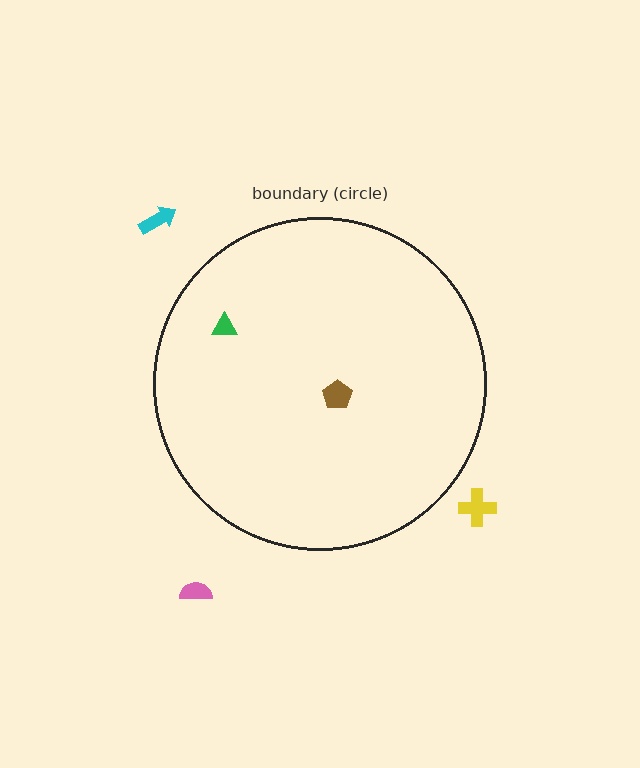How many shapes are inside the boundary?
2 inside, 3 outside.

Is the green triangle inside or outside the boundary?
Inside.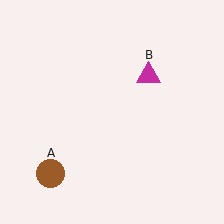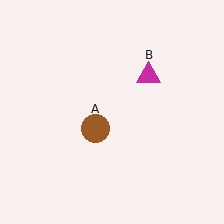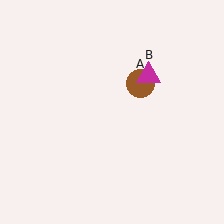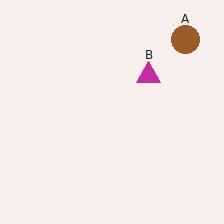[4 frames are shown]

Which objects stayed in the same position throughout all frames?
Magenta triangle (object B) remained stationary.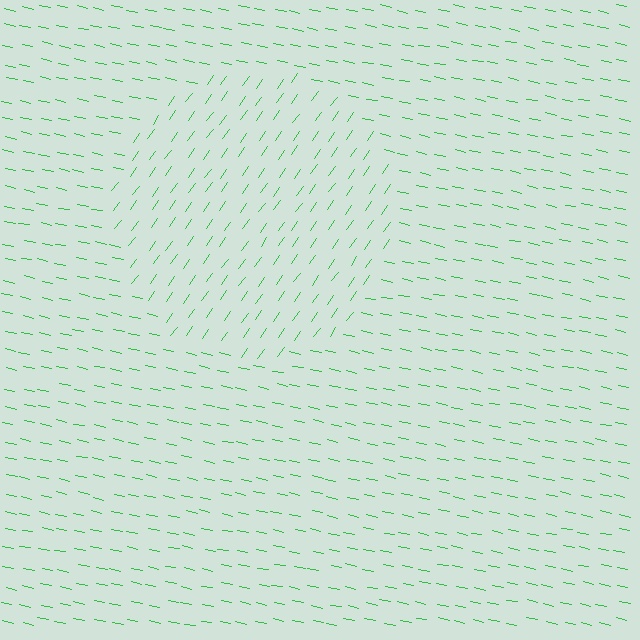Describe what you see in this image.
The image is filled with small green line segments. A circle region in the image has lines oriented differently from the surrounding lines, creating a visible texture boundary.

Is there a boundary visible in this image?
Yes, there is a texture boundary formed by a change in line orientation.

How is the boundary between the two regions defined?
The boundary is defined purely by a change in line orientation (approximately 66 degrees difference). All lines are the same color and thickness.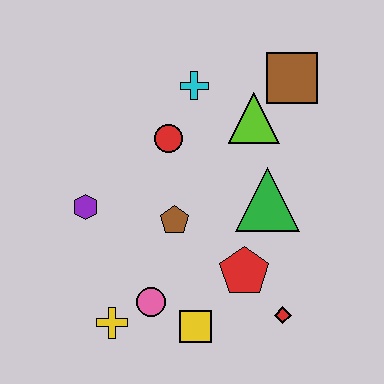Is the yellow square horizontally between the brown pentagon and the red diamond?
Yes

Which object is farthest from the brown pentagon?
The brown square is farthest from the brown pentagon.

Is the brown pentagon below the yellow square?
No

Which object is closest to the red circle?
The cyan cross is closest to the red circle.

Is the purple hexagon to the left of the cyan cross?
Yes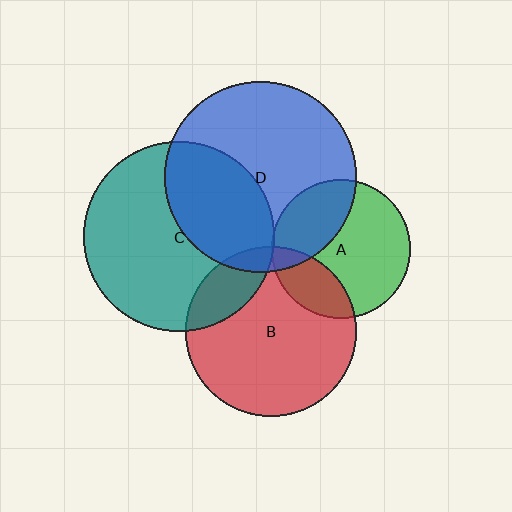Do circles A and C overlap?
Yes.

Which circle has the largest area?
Circle D (blue).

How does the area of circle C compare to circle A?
Approximately 1.9 times.